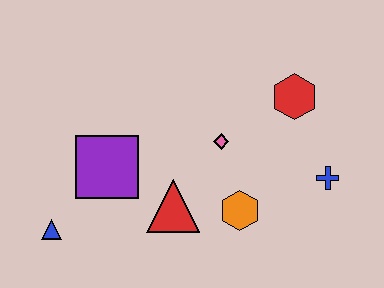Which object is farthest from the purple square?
The blue cross is farthest from the purple square.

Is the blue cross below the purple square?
Yes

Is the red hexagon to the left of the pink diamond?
No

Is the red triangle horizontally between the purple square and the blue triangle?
No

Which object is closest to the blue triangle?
The purple square is closest to the blue triangle.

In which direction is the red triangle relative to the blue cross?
The red triangle is to the left of the blue cross.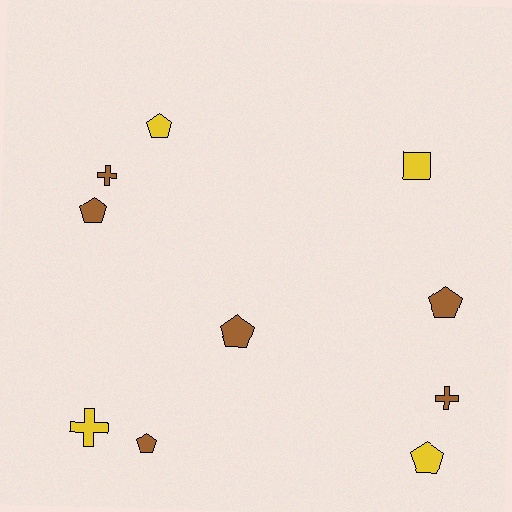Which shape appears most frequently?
Pentagon, with 6 objects.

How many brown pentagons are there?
There are 4 brown pentagons.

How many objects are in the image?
There are 10 objects.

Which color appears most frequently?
Brown, with 6 objects.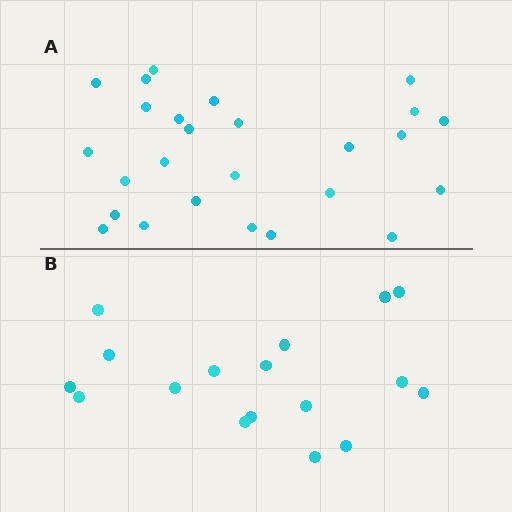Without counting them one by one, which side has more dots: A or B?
Region A (the top region) has more dots.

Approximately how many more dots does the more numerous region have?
Region A has roughly 8 or so more dots than region B.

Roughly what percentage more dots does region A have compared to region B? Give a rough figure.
About 55% more.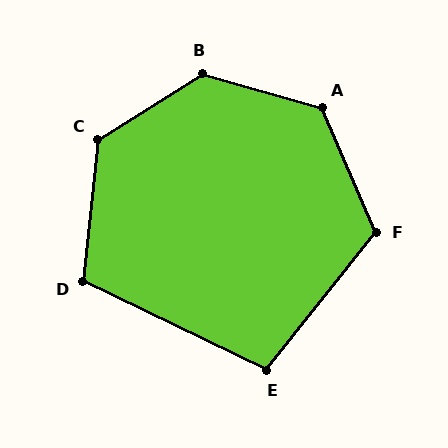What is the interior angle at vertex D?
Approximately 110 degrees (obtuse).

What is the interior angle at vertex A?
Approximately 129 degrees (obtuse).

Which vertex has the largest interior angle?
B, at approximately 132 degrees.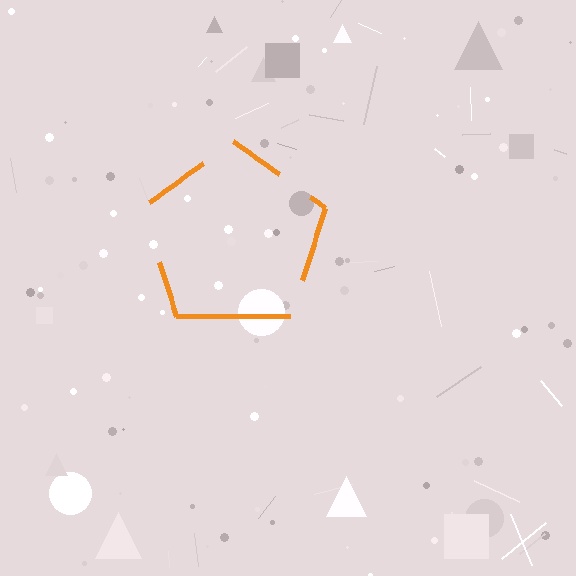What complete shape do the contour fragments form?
The contour fragments form a pentagon.